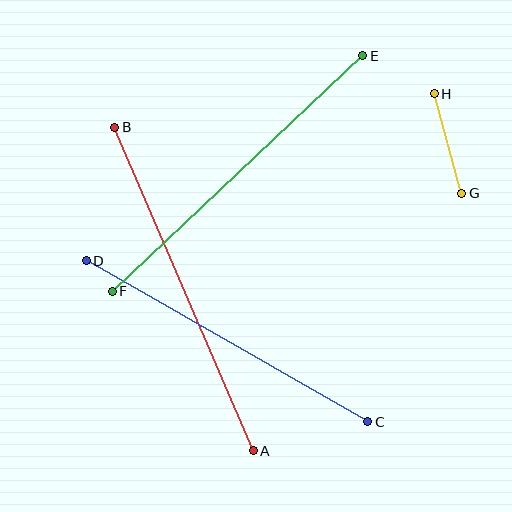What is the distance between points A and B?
The distance is approximately 352 pixels.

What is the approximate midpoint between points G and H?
The midpoint is at approximately (448, 144) pixels.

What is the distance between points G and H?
The distance is approximately 103 pixels.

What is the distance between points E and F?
The distance is approximately 344 pixels.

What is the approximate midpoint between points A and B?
The midpoint is at approximately (184, 289) pixels.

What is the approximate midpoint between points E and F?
The midpoint is at approximately (237, 174) pixels.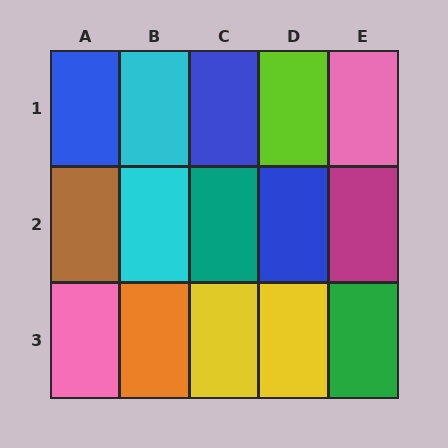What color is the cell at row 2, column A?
Brown.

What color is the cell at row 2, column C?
Teal.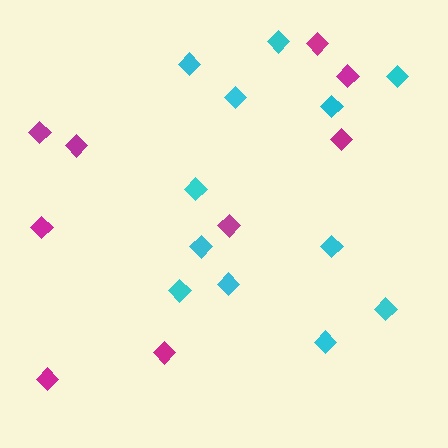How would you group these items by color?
There are 2 groups: one group of magenta diamonds (9) and one group of cyan diamonds (12).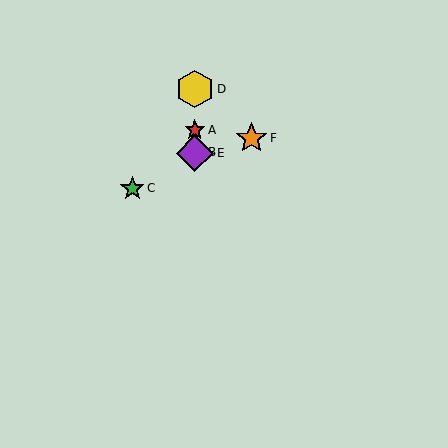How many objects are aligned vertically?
4 objects (A, B, D, E) are aligned vertically.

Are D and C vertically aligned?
No, D is at x≈195 and C is at x≈132.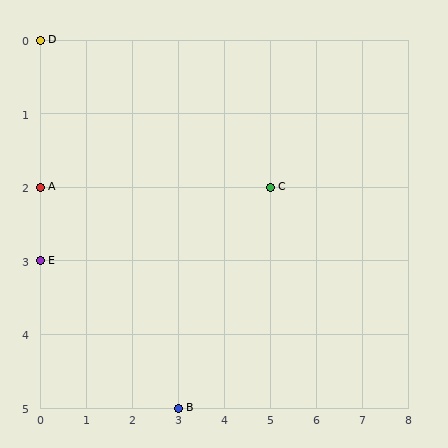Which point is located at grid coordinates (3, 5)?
Point B is at (3, 5).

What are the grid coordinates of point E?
Point E is at grid coordinates (0, 3).